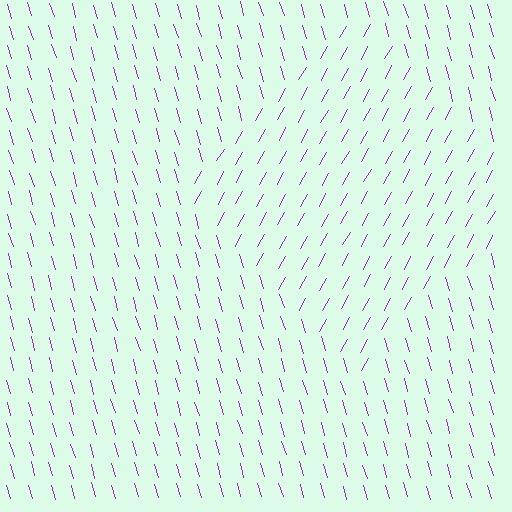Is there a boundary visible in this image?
Yes, there is a texture boundary formed by a change in line orientation.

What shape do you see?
I see a diamond.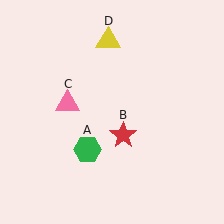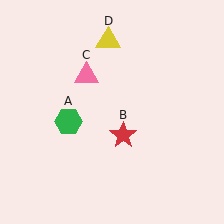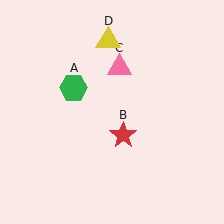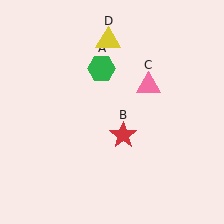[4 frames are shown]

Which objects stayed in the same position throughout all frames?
Red star (object B) and yellow triangle (object D) remained stationary.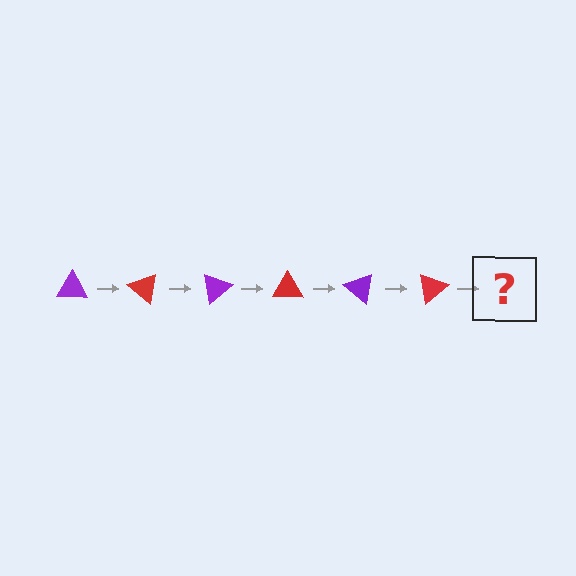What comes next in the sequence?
The next element should be a purple triangle, rotated 240 degrees from the start.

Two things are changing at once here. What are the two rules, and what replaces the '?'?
The two rules are that it rotates 40 degrees each step and the color cycles through purple and red. The '?' should be a purple triangle, rotated 240 degrees from the start.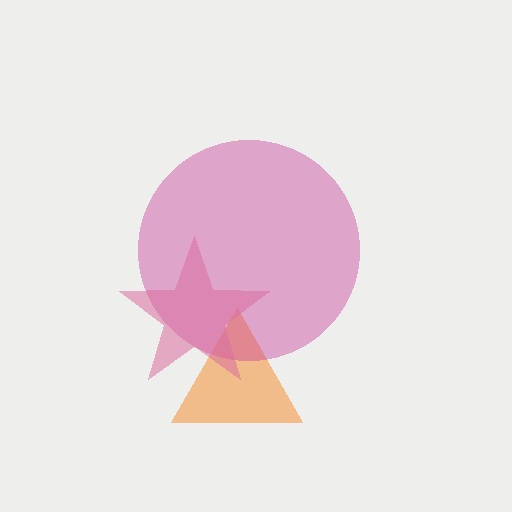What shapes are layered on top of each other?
The layered shapes are: an orange triangle, a magenta circle, a pink star.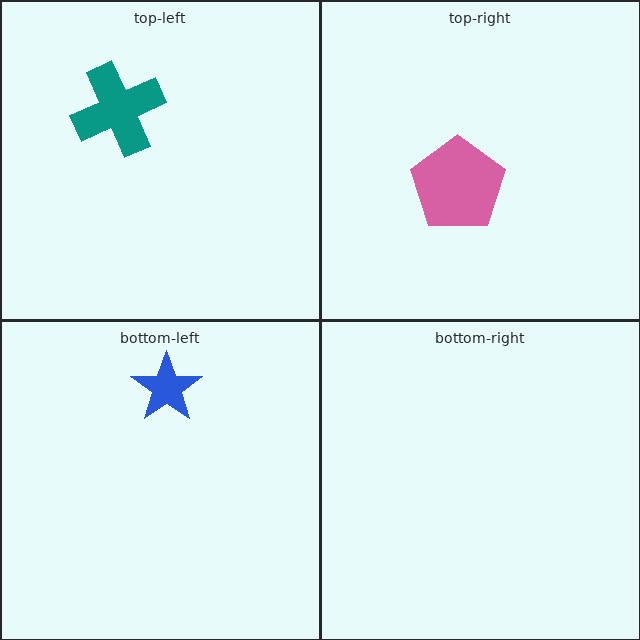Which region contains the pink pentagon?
The top-right region.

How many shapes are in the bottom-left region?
1.